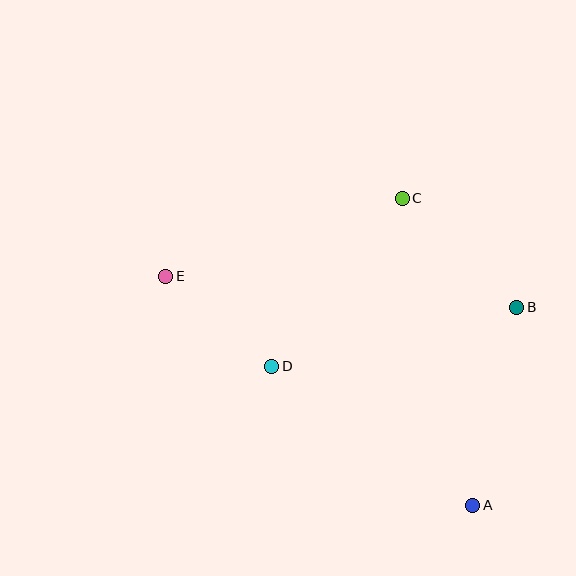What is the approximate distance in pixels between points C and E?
The distance between C and E is approximately 249 pixels.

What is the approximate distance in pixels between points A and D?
The distance between A and D is approximately 244 pixels.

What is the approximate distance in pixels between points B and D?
The distance between B and D is approximately 252 pixels.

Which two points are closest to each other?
Points D and E are closest to each other.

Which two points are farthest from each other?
Points A and E are farthest from each other.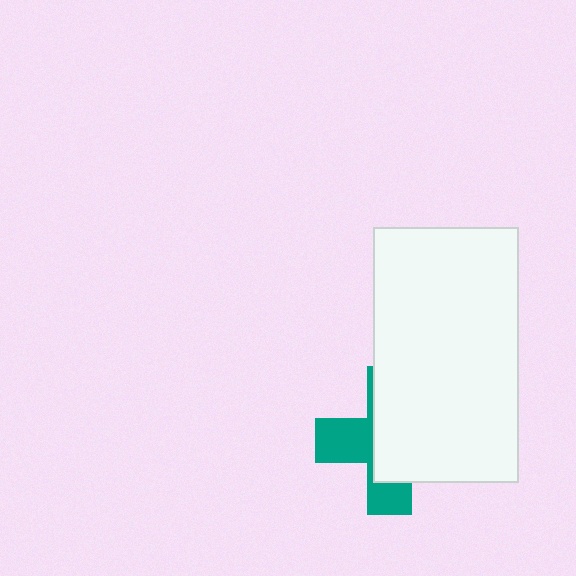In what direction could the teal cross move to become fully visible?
The teal cross could move left. That would shift it out from behind the white rectangle entirely.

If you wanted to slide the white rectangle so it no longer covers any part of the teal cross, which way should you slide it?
Slide it right — that is the most direct way to separate the two shapes.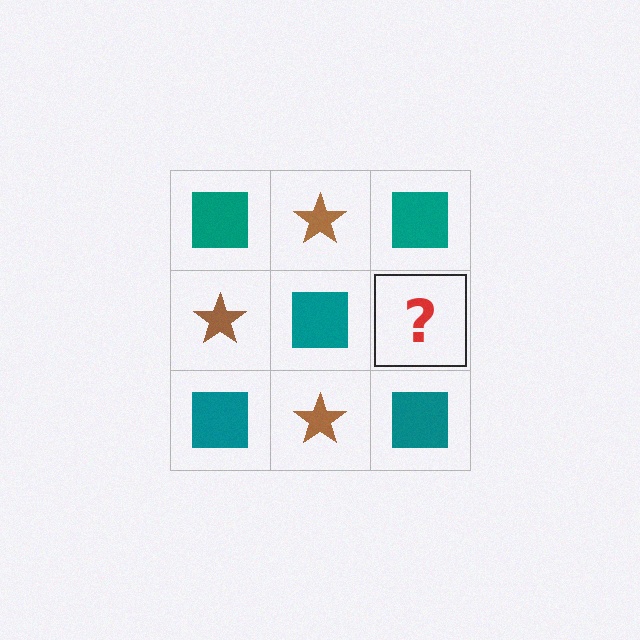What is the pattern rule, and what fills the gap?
The rule is that it alternates teal square and brown star in a checkerboard pattern. The gap should be filled with a brown star.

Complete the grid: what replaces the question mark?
The question mark should be replaced with a brown star.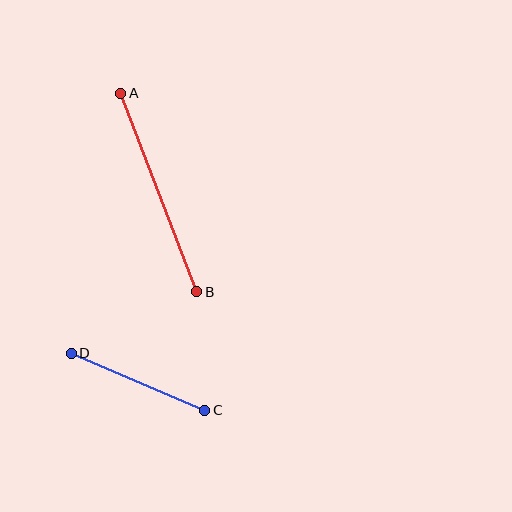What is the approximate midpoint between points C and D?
The midpoint is at approximately (138, 382) pixels.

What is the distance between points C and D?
The distance is approximately 145 pixels.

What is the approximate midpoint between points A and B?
The midpoint is at approximately (159, 193) pixels.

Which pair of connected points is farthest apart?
Points A and B are farthest apart.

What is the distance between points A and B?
The distance is approximately 213 pixels.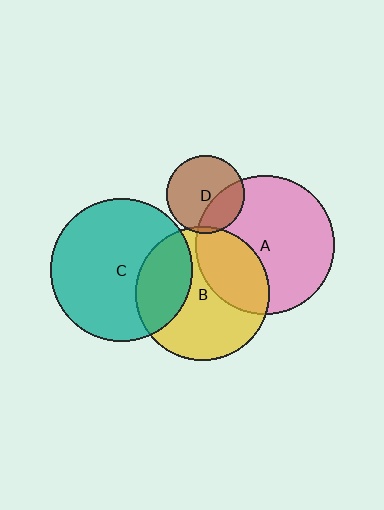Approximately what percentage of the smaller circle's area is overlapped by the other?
Approximately 30%.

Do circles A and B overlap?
Yes.